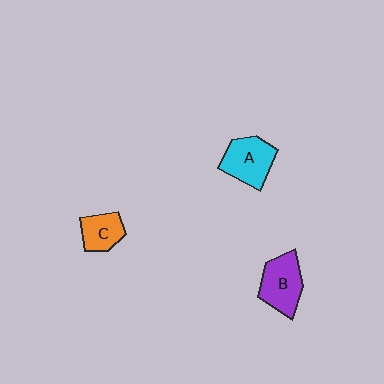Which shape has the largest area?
Shape B (purple).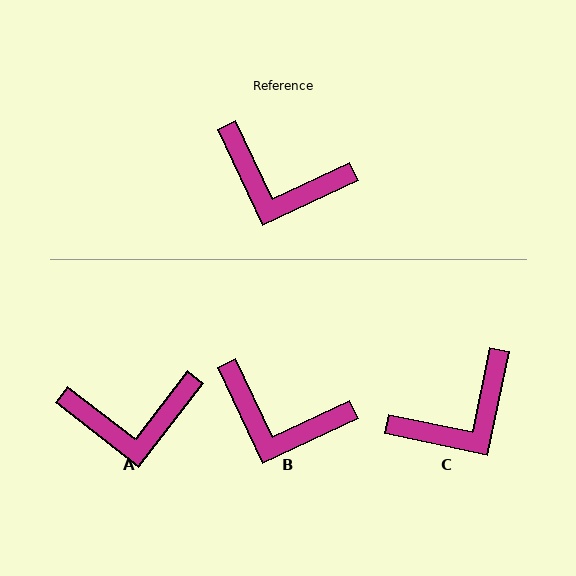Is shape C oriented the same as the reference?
No, it is off by about 53 degrees.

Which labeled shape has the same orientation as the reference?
B.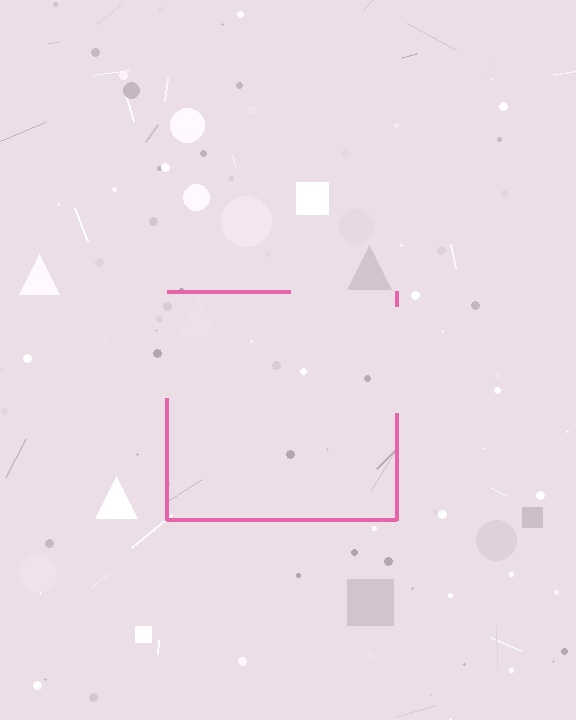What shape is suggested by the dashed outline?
The dashed outline suggests a square.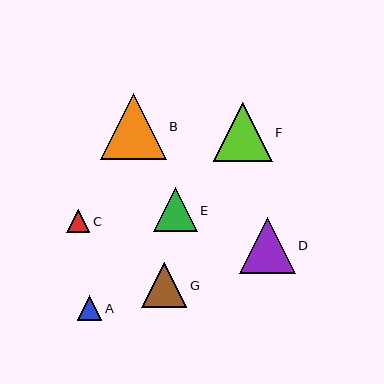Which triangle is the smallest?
Triangle C is the smallest with a size of approximately 23 pixels.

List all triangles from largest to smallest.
From largest to smallest: B, F, D, G, E, A, C.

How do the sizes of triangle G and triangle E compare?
Triangle G and triangle E are approximately the same size.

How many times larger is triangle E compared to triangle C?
Triangle E is approximately 1.9 times the size of triangle C.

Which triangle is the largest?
Triangle B is the largest with a size of approximately 66 pixels.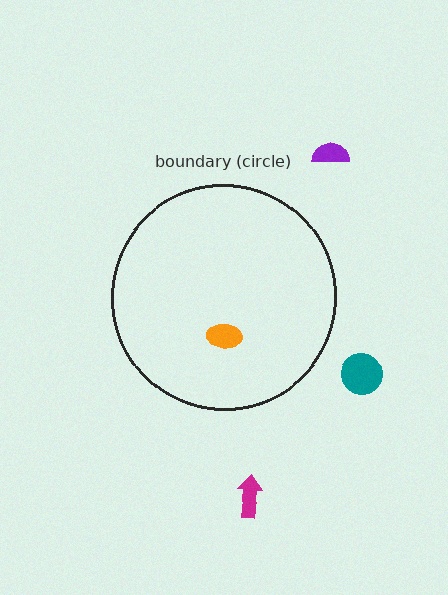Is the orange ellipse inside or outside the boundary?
Inside.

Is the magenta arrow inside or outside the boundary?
Outside.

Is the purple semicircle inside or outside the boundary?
Outside.